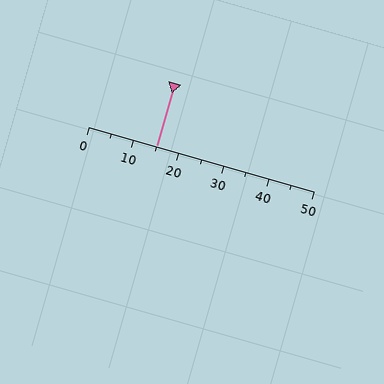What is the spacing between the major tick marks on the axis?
The major ticks are spaced 10 apart.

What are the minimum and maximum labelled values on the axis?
The axis runs from 0 to 50.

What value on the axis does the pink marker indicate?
The marker indicates approximately 15.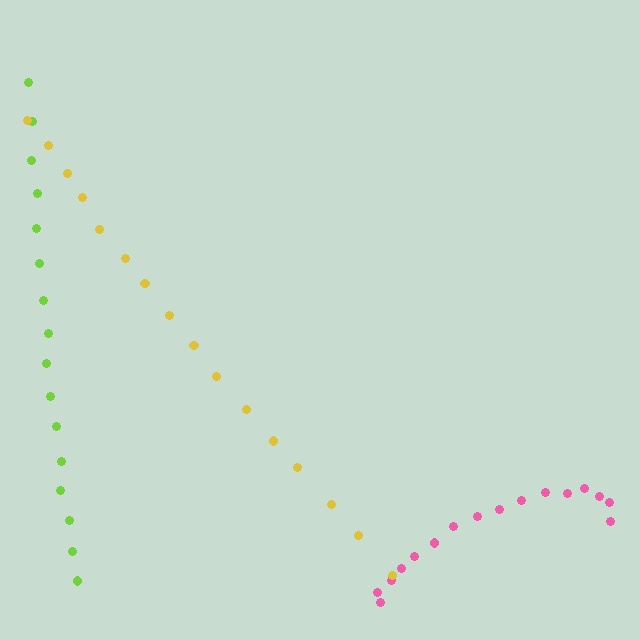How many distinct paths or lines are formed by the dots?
There are 3 distinct paths.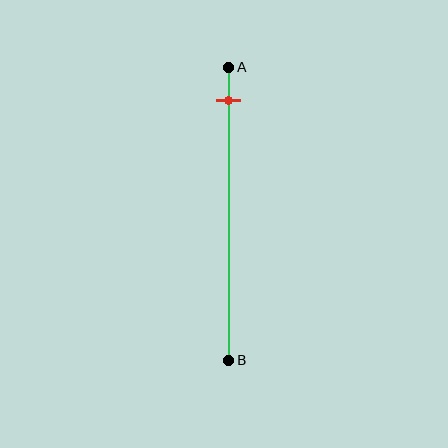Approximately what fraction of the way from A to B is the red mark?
The red mark is approximately 10% of the way from A to B.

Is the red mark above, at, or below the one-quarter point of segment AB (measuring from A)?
The red mark is above the one-quarter point of segment AB.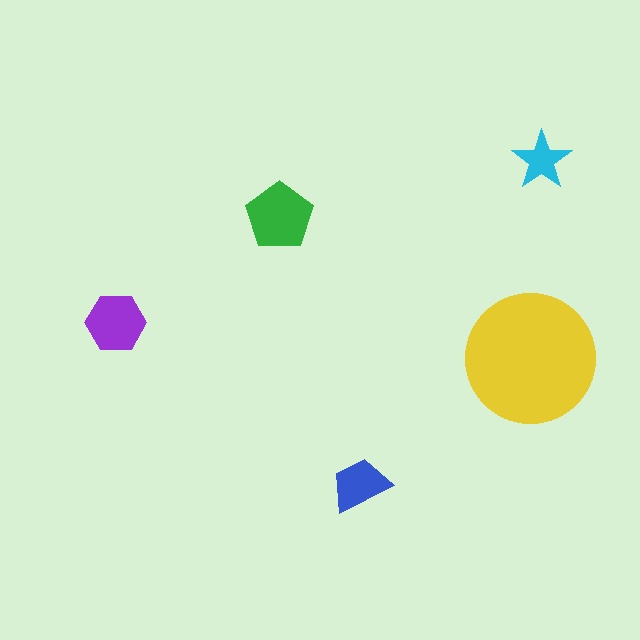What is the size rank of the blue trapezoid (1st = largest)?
4th.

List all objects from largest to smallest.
The yellow circle, the green pentagon, the purple hexagon, the blue trapezoid, the cyan star.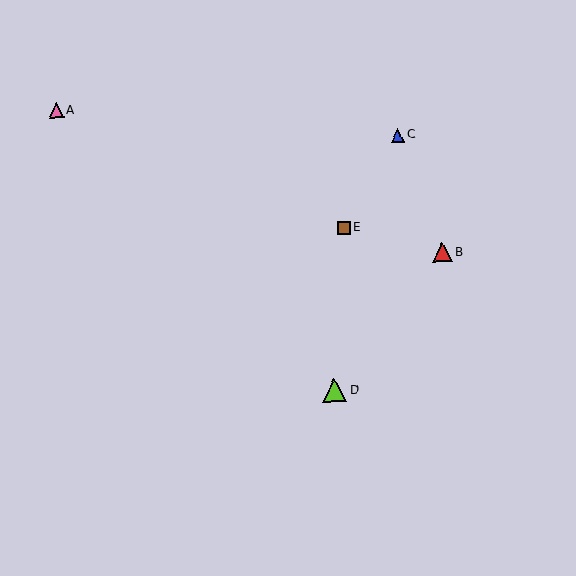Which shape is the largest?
The lime triangle (labeled D) is the largest.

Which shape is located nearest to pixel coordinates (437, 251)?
The red triangle (labeled B) at (442, 252) is nearest to that location.